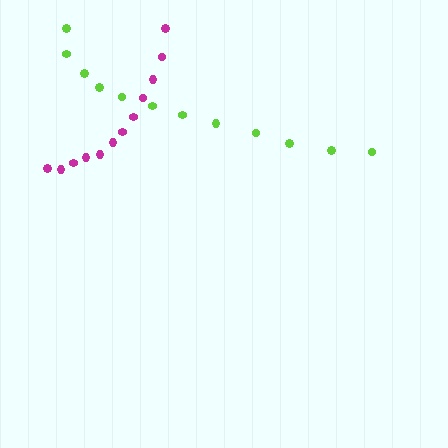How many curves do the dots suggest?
There are 2 distinct paths.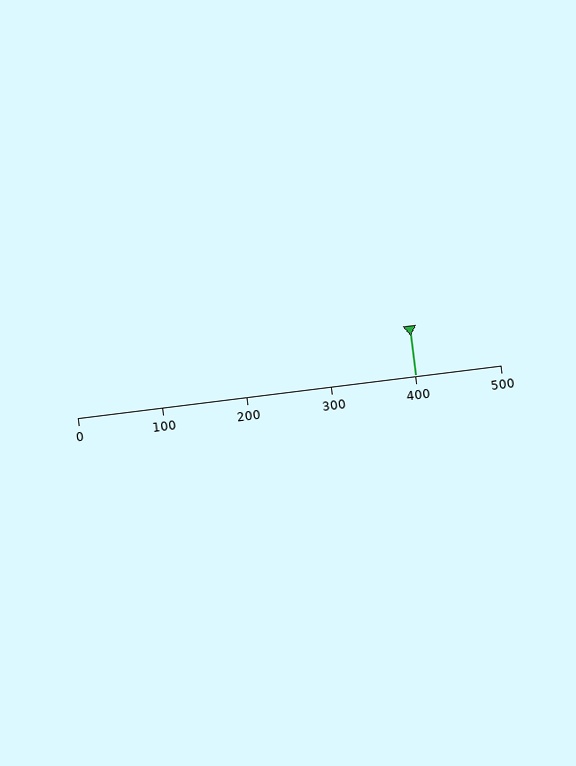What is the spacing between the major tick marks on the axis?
The major ticks are spaced 100 apart.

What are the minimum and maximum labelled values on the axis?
The axis runs from 0 to 500.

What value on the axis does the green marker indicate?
The marker indicates approximately 400.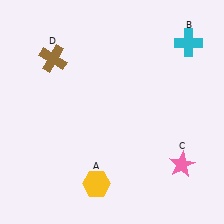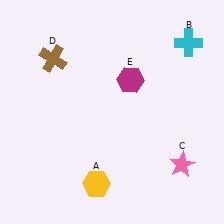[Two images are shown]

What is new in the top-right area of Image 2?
A magenta hexagon (E) was added in the top-right area of Image 2.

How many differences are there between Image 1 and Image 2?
There is 1 difference between the two images.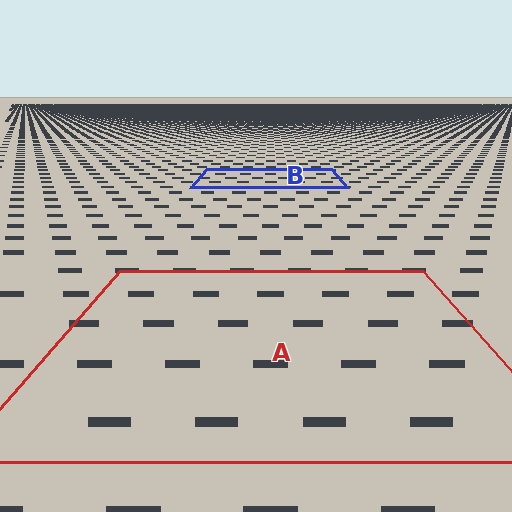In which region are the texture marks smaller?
The texture marks are smaller in region B, because it is farther away.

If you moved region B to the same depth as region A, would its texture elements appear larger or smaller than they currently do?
They would appear larger. At a closer depth, the same texture elements are projected at a bigger on-screen size.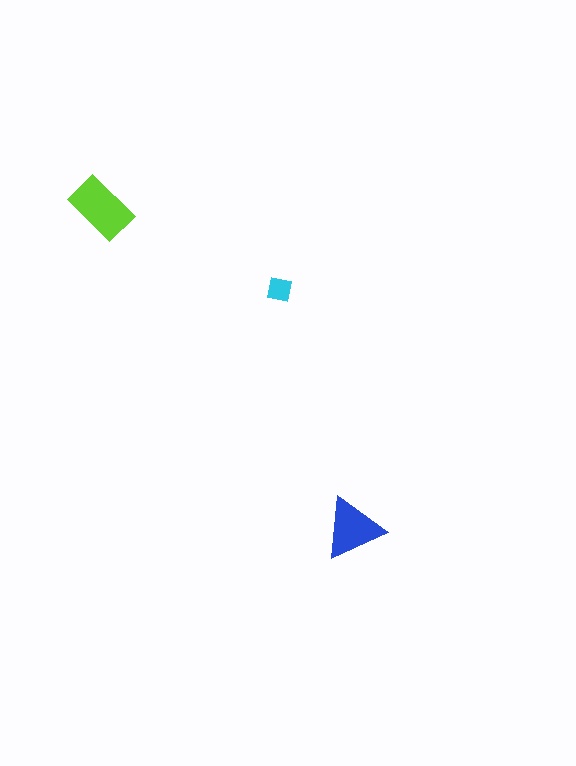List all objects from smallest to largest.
The cyan square, the blue triangle, the lime rectangle.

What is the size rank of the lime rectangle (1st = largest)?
1st.